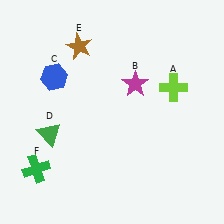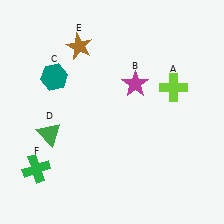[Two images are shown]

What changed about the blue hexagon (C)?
In Image 1, C is blue. In Image 2, it changed to teal.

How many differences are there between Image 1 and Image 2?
There is 1 difference between the two images.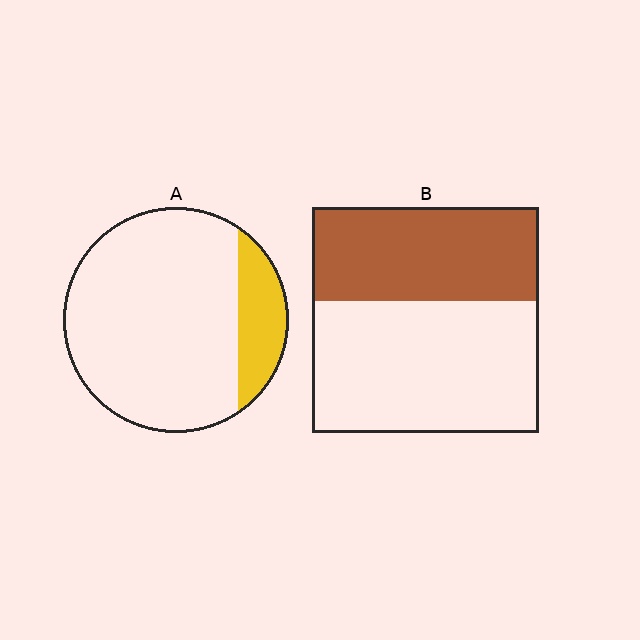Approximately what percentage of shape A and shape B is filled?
A is approximately 15% and B is approximately 40%.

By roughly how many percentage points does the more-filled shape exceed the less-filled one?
By roughly 25 percentage points (B over A).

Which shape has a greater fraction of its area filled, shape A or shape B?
Shape B.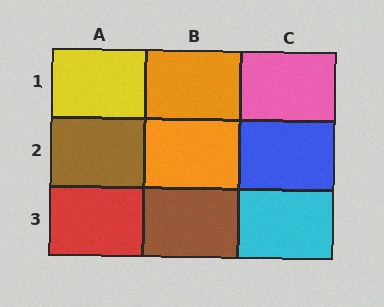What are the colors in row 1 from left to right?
Yellow, orange, pink.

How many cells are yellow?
1 cell is yellow.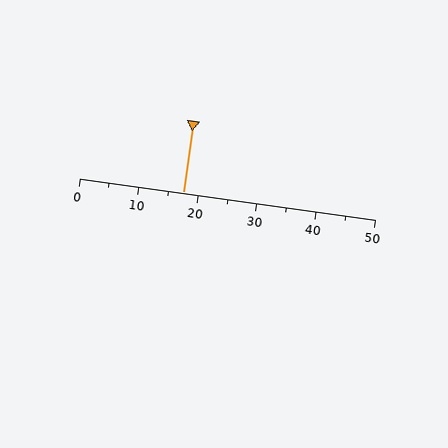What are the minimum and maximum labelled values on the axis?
The axis runs from 0 to 50.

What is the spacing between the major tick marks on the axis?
The major ticks are spaced 10 apart.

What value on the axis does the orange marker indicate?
The marker indicates approximately 17.5.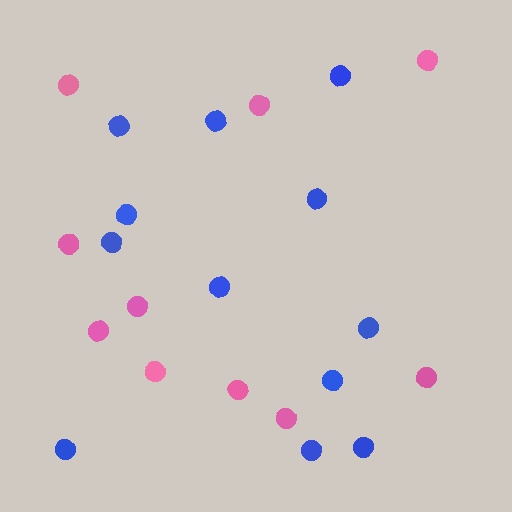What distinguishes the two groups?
There are 2 groups: one group of blue circles (12) and one group of pink circles (10).